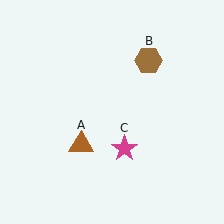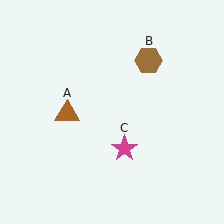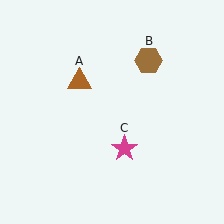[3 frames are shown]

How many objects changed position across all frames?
1 object changed position: brown triangle (object A).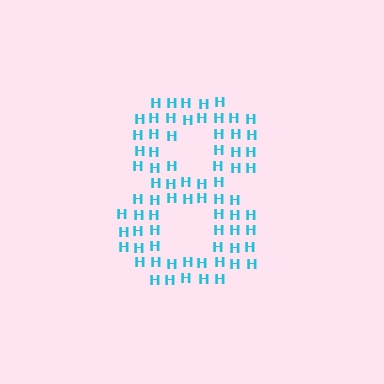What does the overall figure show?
The overall figure shows the digit 8.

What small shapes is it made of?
It is made of small letter H's.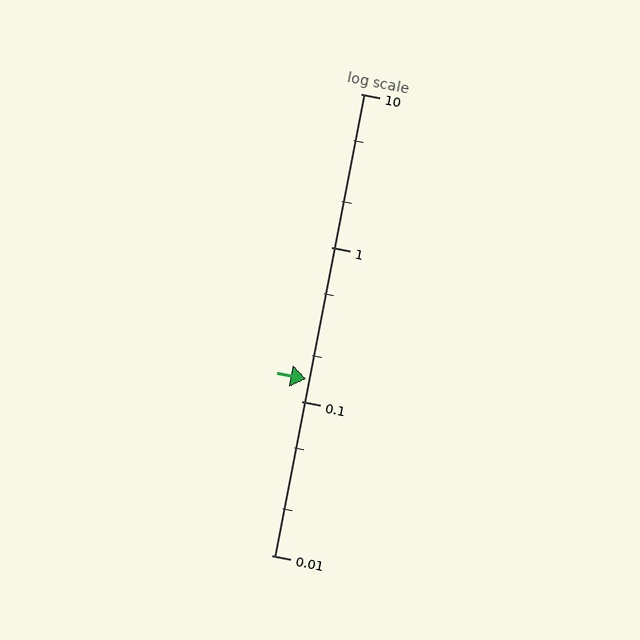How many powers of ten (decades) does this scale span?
The scale spans 3 decades, from 0.01 to 10.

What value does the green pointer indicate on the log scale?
The pointer indicates approximately 0.14.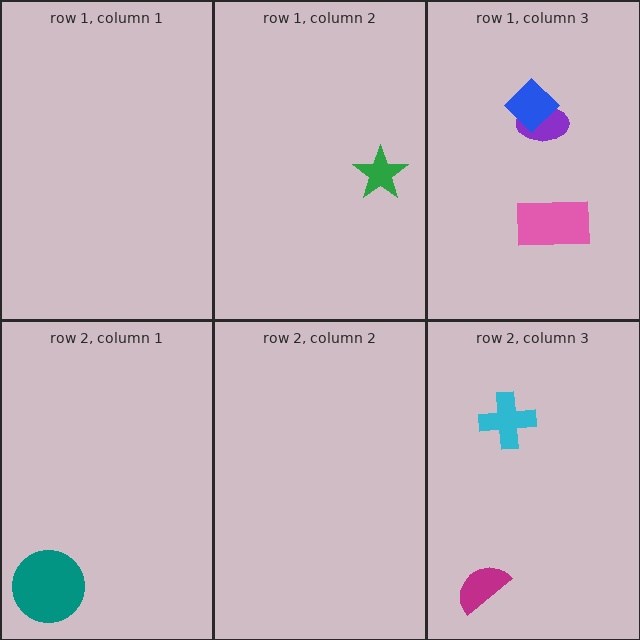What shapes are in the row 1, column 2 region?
The green star.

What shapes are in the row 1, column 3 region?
The purple ellipse, the blue diamond, the pink rectangle.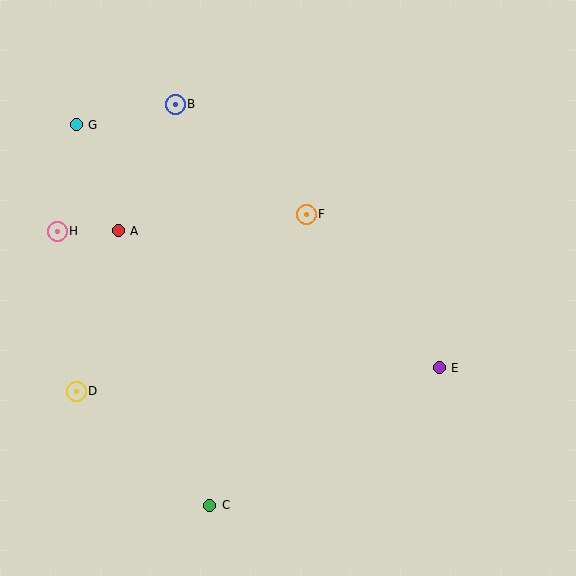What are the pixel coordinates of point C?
Point C is at (210, 505).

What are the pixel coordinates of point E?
Point E is at (439, 368).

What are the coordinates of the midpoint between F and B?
The midpoint between F and B is at (241, 159).